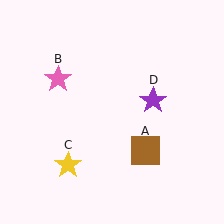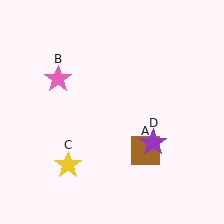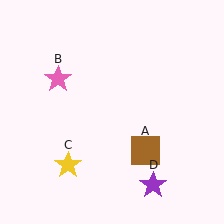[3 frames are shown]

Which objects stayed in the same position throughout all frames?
Brown square (object A) and pink star (object B) and yellow star (object C) remained stationary.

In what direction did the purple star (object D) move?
The purple star (object D) moved down.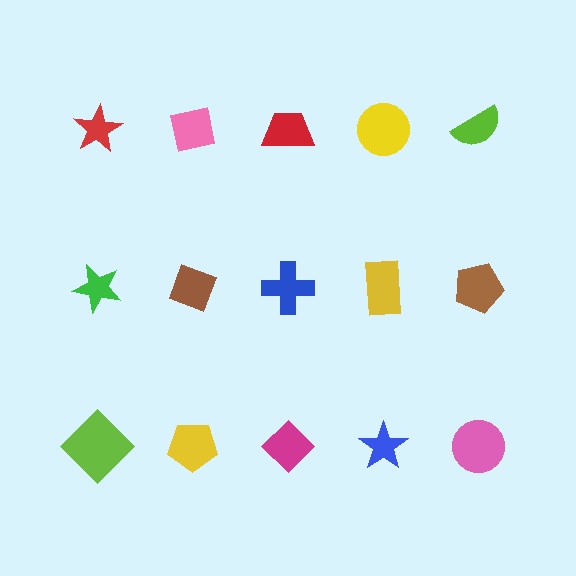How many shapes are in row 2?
5 shapes.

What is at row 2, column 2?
A brown diamond.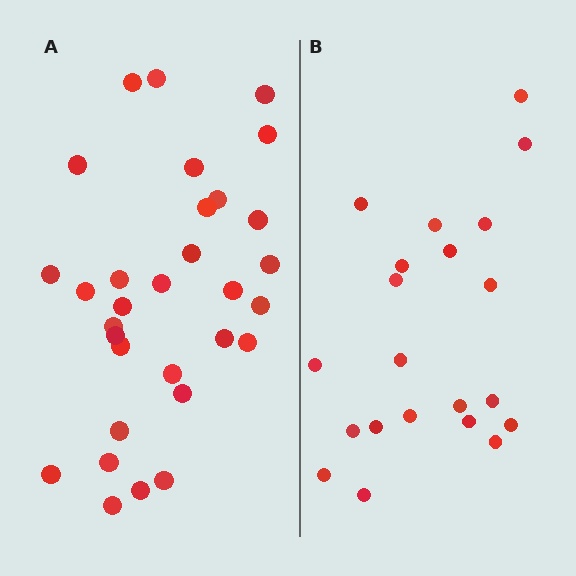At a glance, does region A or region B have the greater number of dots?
Region A (the left region) has more dots.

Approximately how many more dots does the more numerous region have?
Region A has roughly 10 or so more dots than region B.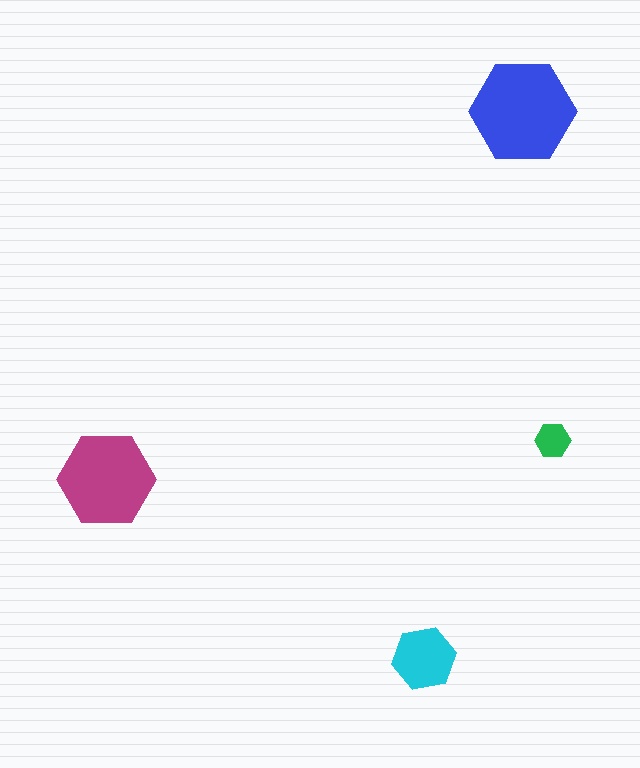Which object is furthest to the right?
The green hexagon is rightmost.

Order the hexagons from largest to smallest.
the blue one, the magenta one, the cyan one, the green one.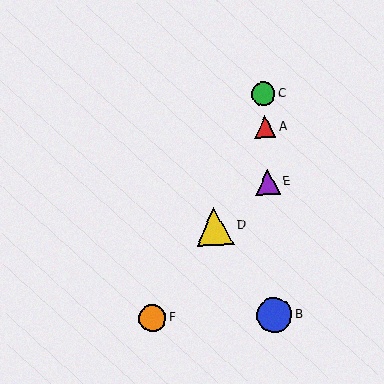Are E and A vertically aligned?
Yes, both are at x≈268.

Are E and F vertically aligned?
No, E is at x≈268 and F is at x≈153.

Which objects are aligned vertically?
Objects A, B, C, E are aligned vertically.